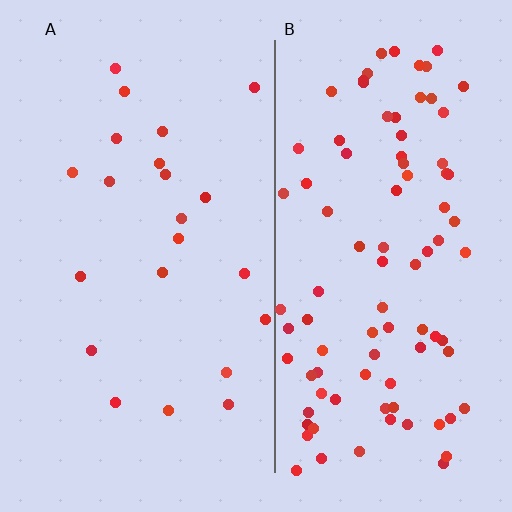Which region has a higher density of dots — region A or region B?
B (the right).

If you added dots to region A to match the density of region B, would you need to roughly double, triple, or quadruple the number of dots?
Approximately quadruple.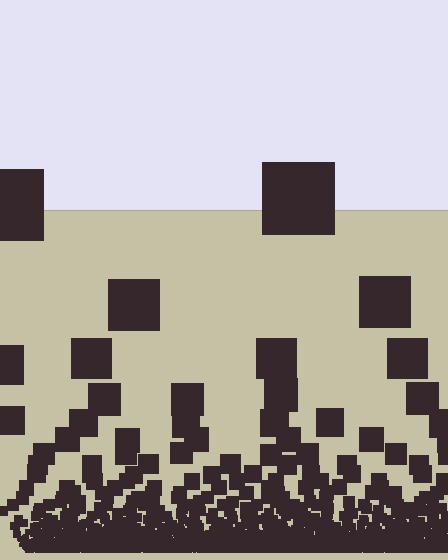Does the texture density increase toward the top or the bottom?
Density increases toward the bottom.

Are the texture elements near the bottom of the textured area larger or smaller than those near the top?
Smaller. The gradient is inverted — elements near the bottom are smaller and denser.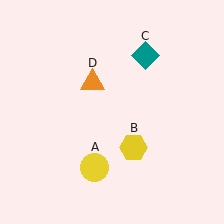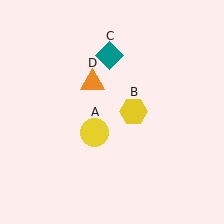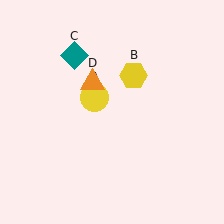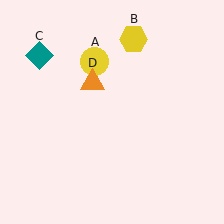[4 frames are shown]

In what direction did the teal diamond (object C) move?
The teal diamond (object C) moved left.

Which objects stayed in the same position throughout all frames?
Orange triangle (object D) remained stationary.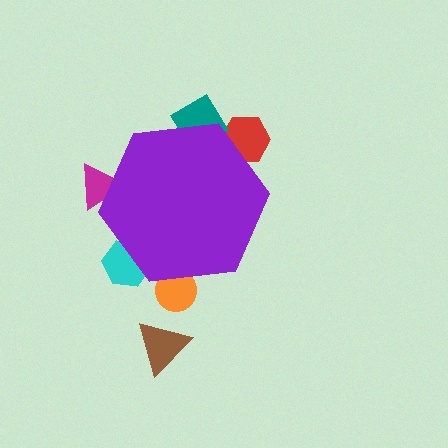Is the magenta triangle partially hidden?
Yes, the magenta triangle is partially hidden behind the purple hexagon.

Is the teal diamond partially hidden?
Yes, the teal diamond is partially hidden behind the purple hexagon.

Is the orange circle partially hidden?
Yes, the orange circle is partially hidden behind the purple hexagon.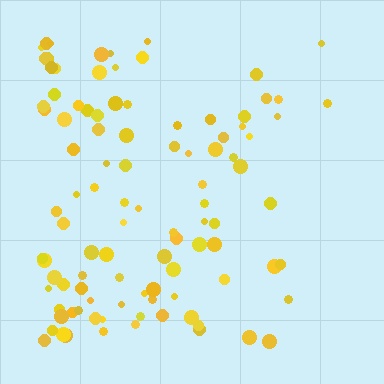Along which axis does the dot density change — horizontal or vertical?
Horizontal.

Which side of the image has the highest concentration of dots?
The left.